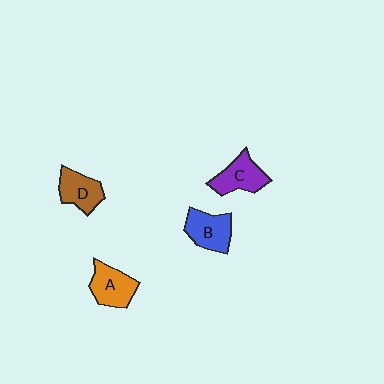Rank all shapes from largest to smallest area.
From largest to smallest: B (blue), A (orange), C (purple), D (brown).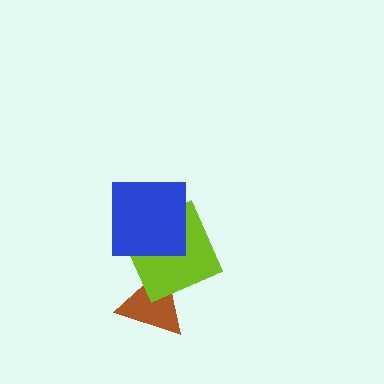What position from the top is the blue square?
The blue square is 1st from the top.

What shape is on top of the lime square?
The blue square is on top of the lime square.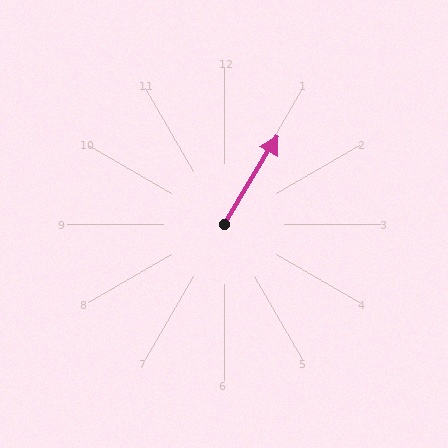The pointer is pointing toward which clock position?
Roughly 1 o'clock.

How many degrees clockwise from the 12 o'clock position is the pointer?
Approximately 31 degrees.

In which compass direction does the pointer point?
Northeast.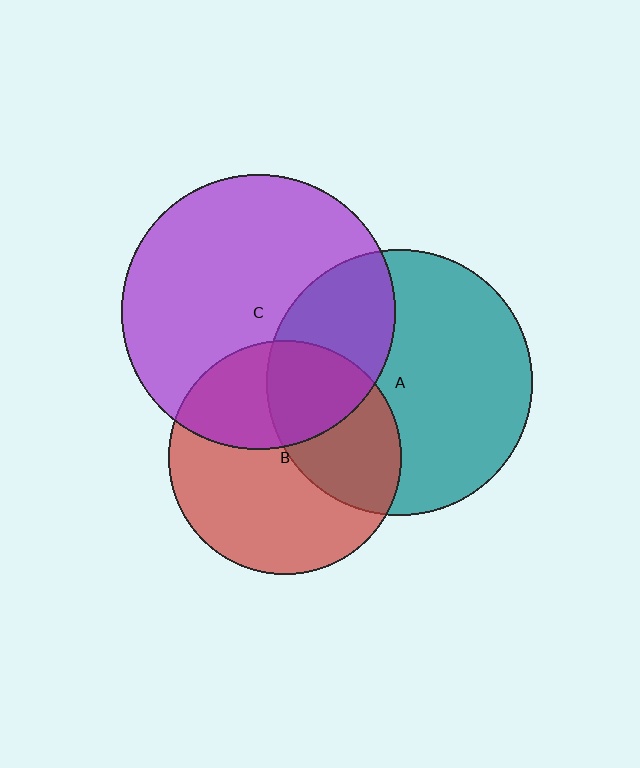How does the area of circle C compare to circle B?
Approximately 1.4 times.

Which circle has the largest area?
Circle C (purple).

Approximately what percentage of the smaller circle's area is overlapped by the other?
Approximately 40%.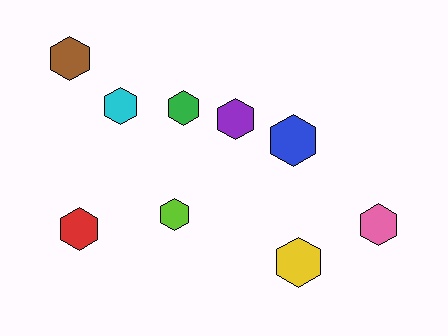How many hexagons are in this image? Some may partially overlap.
There are 9 hexagons.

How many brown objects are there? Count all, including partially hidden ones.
There is 1 brown object.